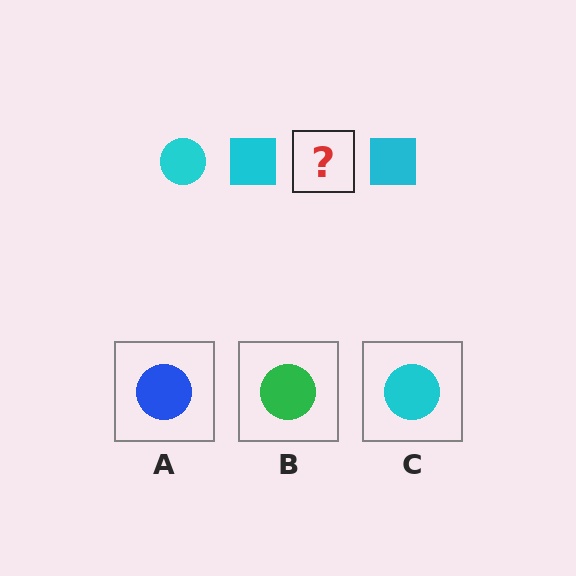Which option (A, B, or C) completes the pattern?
C.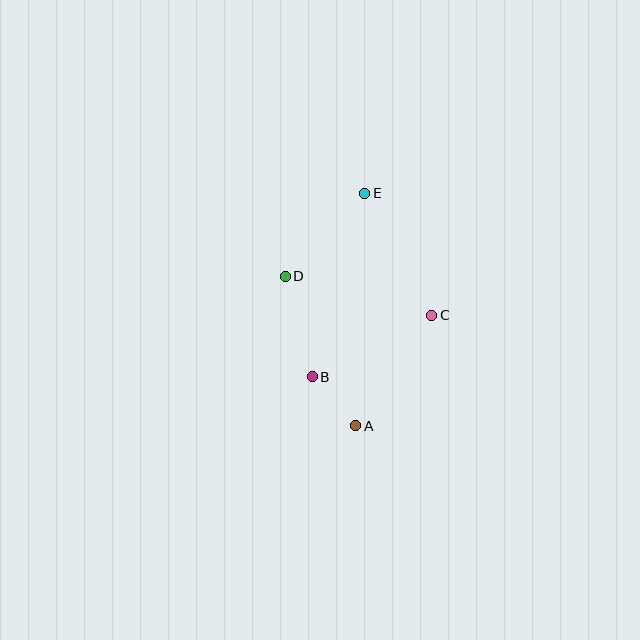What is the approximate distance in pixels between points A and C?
The distance between A and C is approximately 134 pixels.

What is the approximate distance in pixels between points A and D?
The distance between A and D is approximately 165 pixels.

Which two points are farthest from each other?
Points A and E are farthest from each other.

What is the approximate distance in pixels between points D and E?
The distance between D and E is approximately 115 pixels.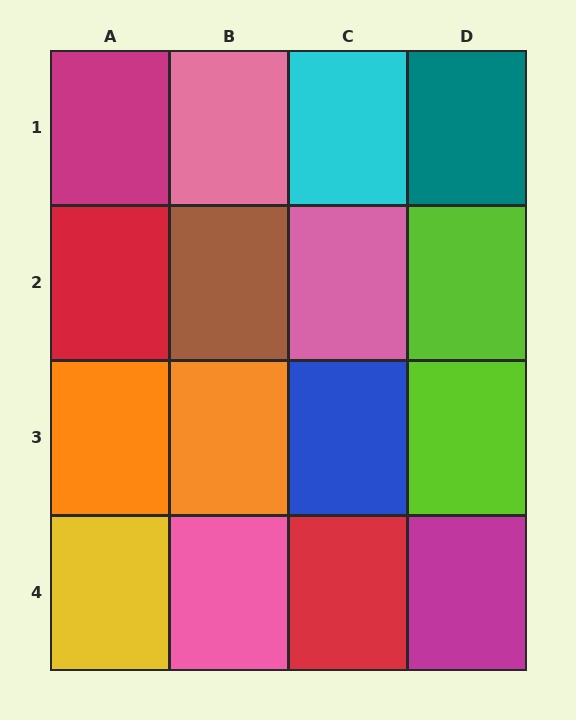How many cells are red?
2 cells are red.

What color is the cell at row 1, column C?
Cyan.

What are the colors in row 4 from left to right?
Yellow, pink, red, magenta.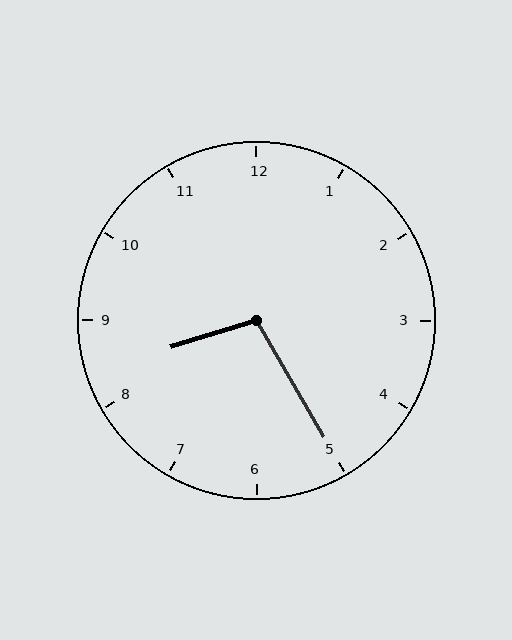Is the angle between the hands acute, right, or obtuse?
It is obtuse.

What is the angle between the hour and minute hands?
Approximately 102 degrees.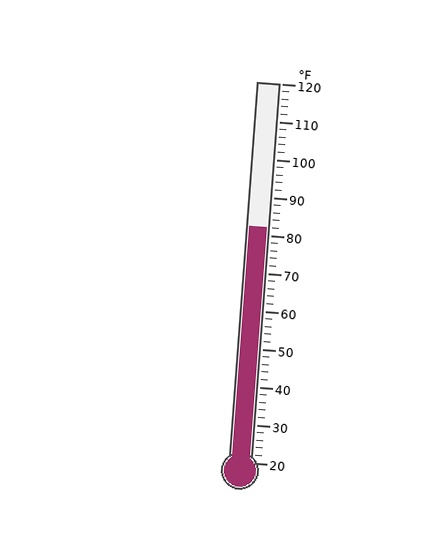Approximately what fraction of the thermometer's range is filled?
The thermometer is filled to approximately 60% of its range.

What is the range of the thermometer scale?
The thermometer scale ranges from 20°F to 120°F.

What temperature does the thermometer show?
The thermometer shows approximately 82°F.